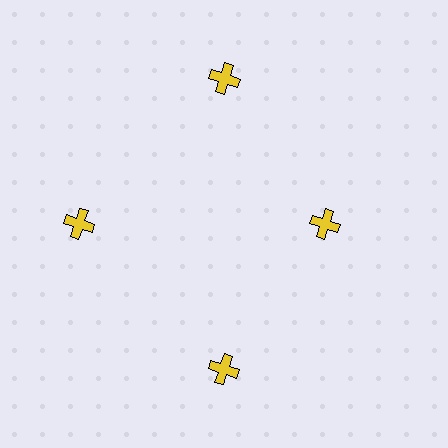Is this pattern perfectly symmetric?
No. The 4 yellow crosses are arranged in a ring, but one element near the 3 o'clock position is pulled inward toward the center, breaking the 4-fold rotational symmetry.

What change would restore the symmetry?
The symmetry would be restored by moving it outward, back onto the ring so that all 4 crosses sit at equal angles and equal distance from the center.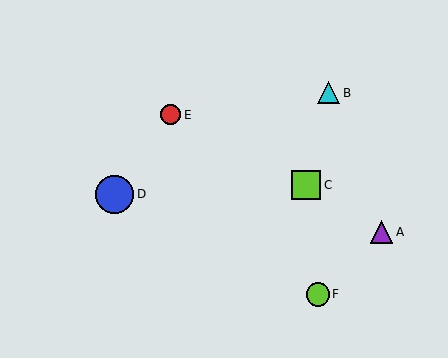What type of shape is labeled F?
Shape F is a lime circle.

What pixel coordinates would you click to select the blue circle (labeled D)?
Click at (115, 194) to select the blue circle D.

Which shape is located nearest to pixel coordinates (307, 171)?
The lime square (labeled C) at (306, 185) is nearest to that location.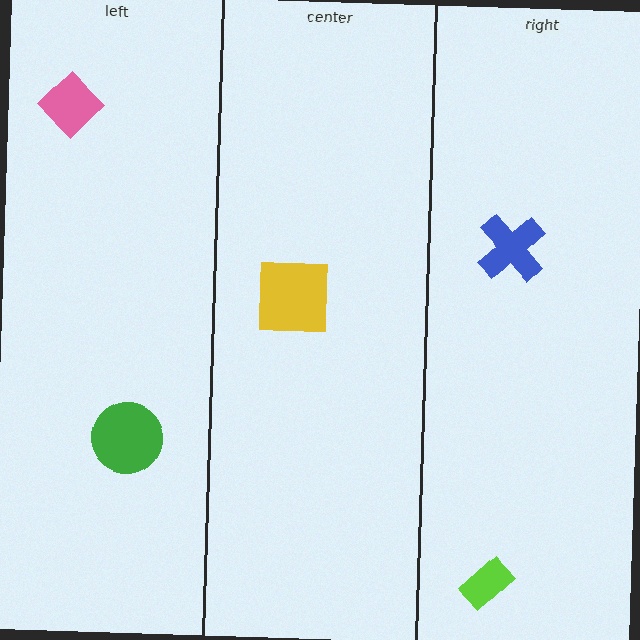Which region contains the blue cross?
The right region.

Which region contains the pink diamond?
The left region.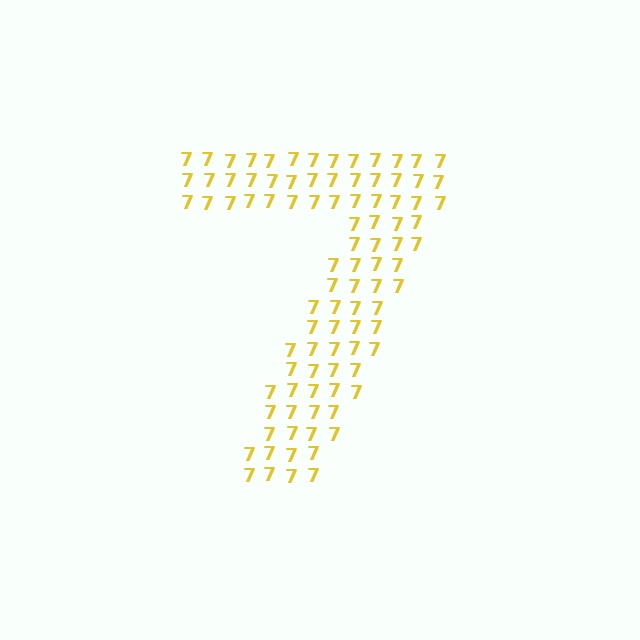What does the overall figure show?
The overall figure shows the digit 7.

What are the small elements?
The small elements are digit 7's.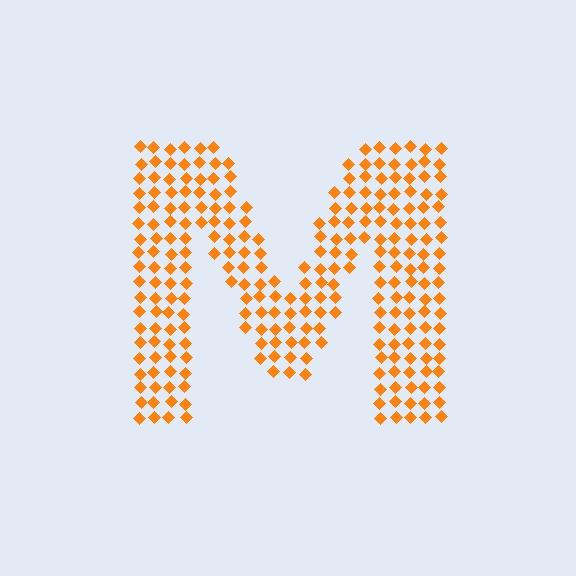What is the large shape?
The large shape is the letter M.